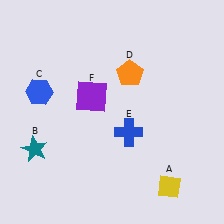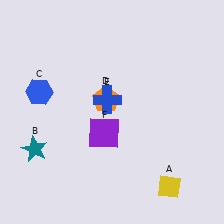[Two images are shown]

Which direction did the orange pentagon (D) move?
The orange pentagon (D) moved down.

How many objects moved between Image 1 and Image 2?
3 objects moved between the two images.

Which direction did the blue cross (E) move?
The blue cross (E) moved up.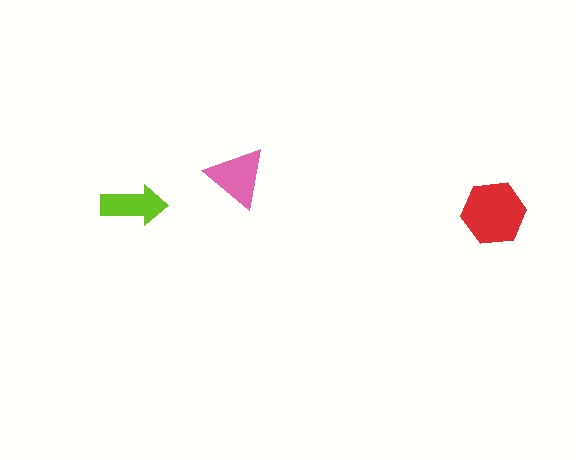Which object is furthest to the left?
The lime arrow is leftmost.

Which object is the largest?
The red hexagon.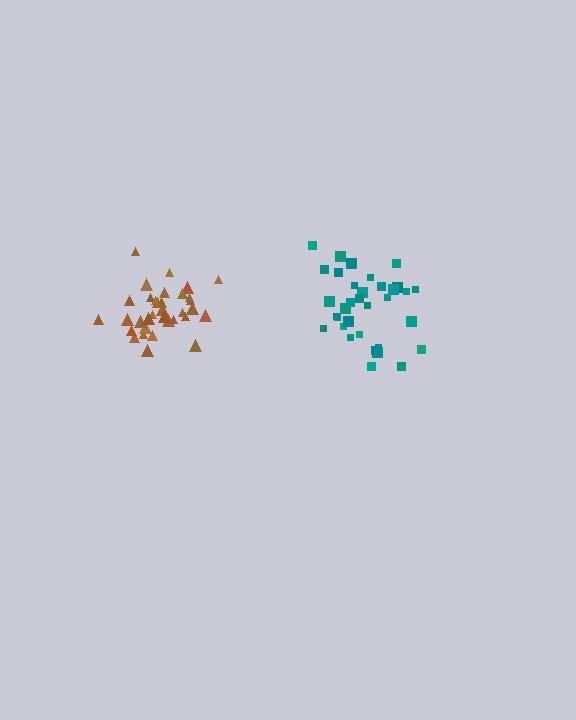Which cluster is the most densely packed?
Brown.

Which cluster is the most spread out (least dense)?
Teal.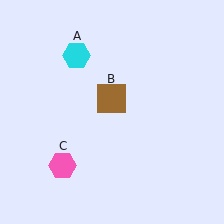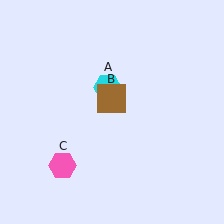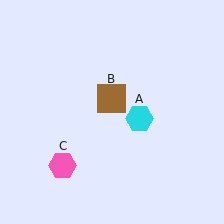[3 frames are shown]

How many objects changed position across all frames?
1 object changed position: cyan hexagon (object A).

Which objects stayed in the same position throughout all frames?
Brown square (object B) and pink hexagon (object C) remained stationary.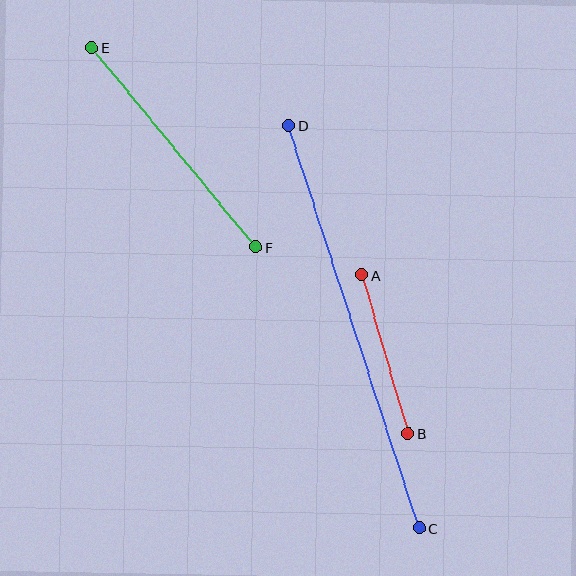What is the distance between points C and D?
The distance is approximately 423 pixels.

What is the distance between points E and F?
The distance is approximately 258 pixels.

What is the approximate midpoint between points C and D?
The midpoint is at approximately (354, 327) pixels.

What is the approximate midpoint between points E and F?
The midpoint is at approximately (174, 148) pixels.